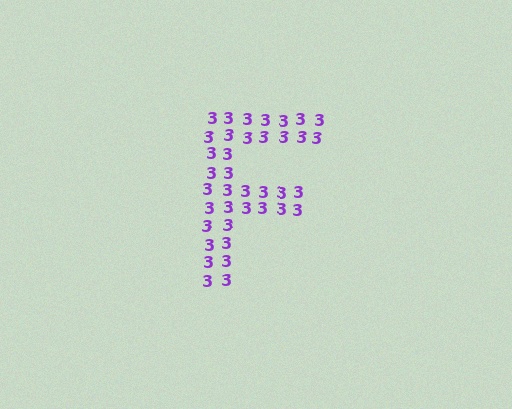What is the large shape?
The large shape is the letter F.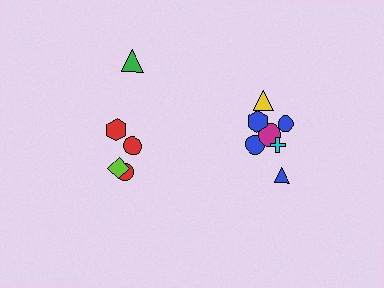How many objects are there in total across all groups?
There are 12 objects.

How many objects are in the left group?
There are 5 objects.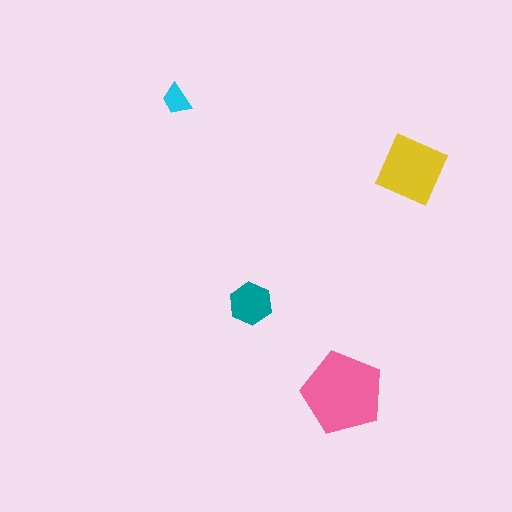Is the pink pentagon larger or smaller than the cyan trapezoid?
Larger.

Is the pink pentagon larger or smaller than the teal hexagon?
Larger.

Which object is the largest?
The pink pentagon.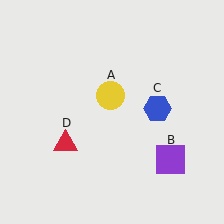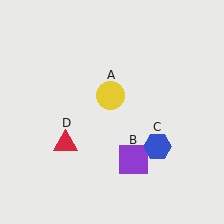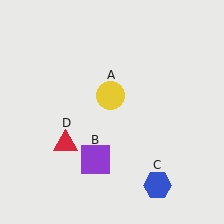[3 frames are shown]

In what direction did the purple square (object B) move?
The purple square (object B) moved left.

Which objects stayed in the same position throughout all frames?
Yellow circle (object A) and red triangle (object D) remained stationary.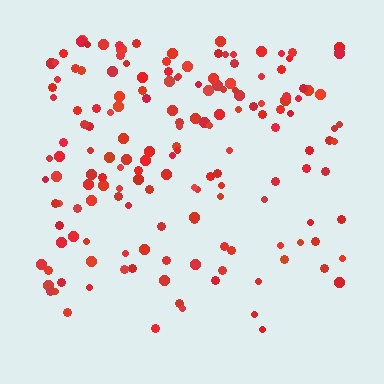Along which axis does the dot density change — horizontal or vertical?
Vertical.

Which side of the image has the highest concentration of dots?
The top.